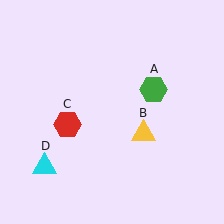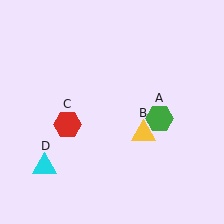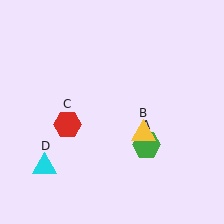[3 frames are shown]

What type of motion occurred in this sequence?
The green hexagon (object A) rotated clockwise around the center of the scene.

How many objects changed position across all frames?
1 object changed position: green hexagon (object A).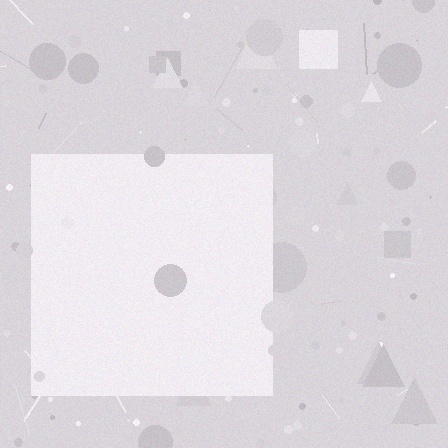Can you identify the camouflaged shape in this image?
The camouflaged shape is a square.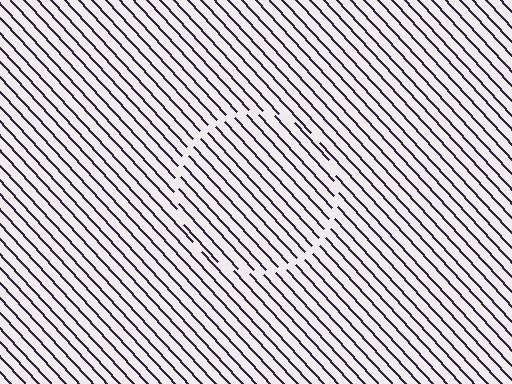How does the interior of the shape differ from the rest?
The interior of the shape contains the same grating, shifted by half a period — the contour is defined by the phase discontinuity where line-ends from the inner and outer gratings abut.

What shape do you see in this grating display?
An illusory circle. The interior of the shape contains the same grating, shifted by half a period — the contour is defined by the phase discontinuity where line-ends from the inner and outer gratings abut.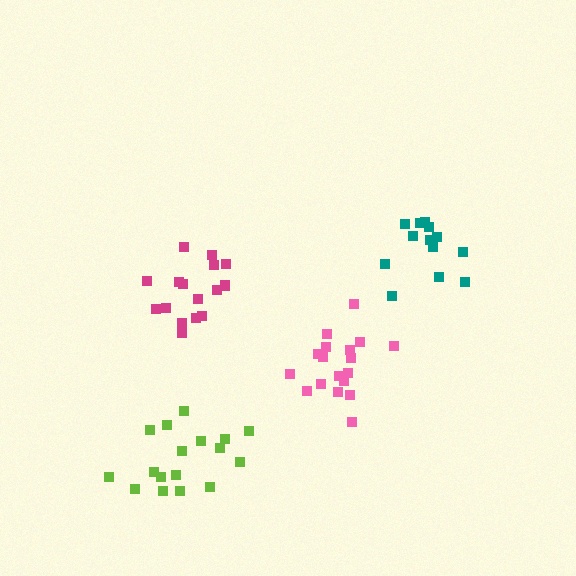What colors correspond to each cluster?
The clusters are colored: teal, pink, magenta, lime.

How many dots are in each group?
Group 1: 13 dots, Group 2: 18 dots, Group 3: 17 dots, Group 4: 17 dots (65 total).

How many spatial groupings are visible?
There are 4 spatial groupings.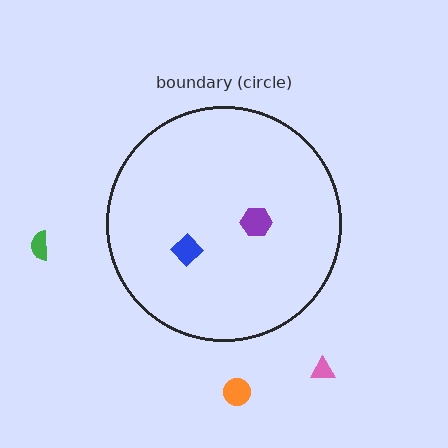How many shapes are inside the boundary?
2 inside, 3 outside.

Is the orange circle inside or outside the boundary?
Outside.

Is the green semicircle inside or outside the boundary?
Outside.